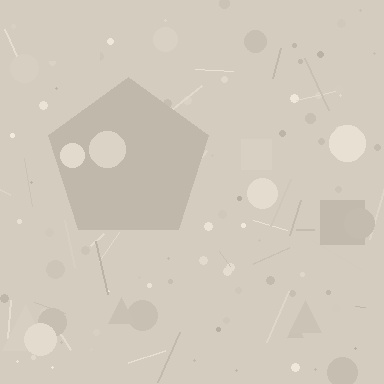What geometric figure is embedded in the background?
A pentagon is embedded in the background.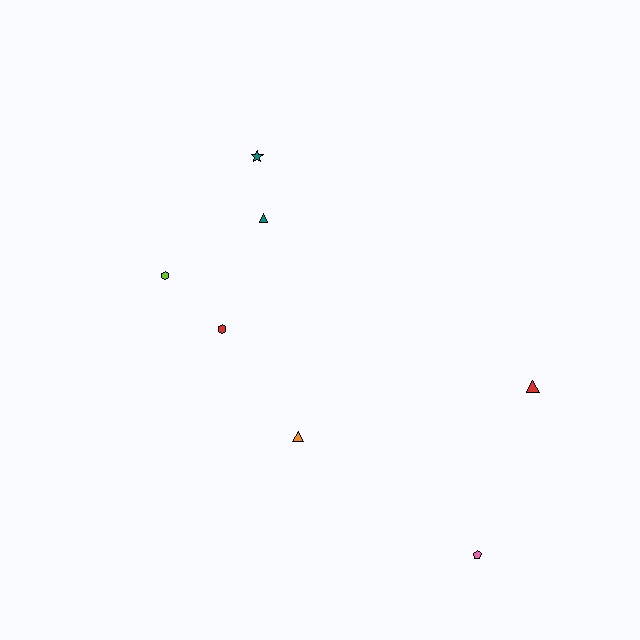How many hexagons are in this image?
There are 2 hexagons.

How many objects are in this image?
There are 7 objects.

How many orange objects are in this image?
There is 1 orange object.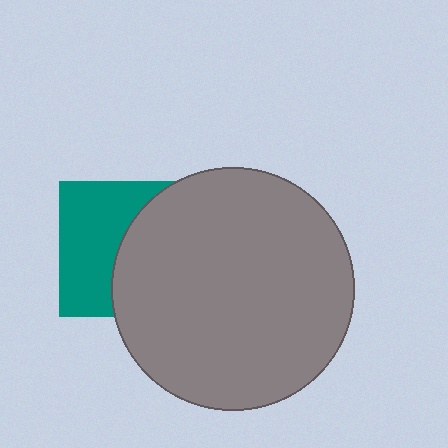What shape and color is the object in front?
The object in front is a gray circle.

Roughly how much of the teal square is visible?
About half of it is visible (roughly 49%).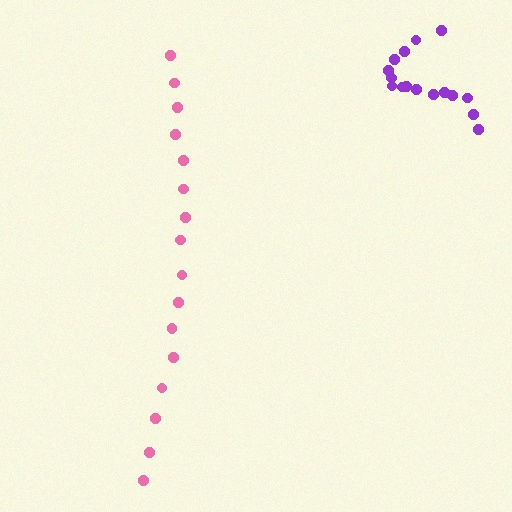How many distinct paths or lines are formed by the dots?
There are 2 distinct paths.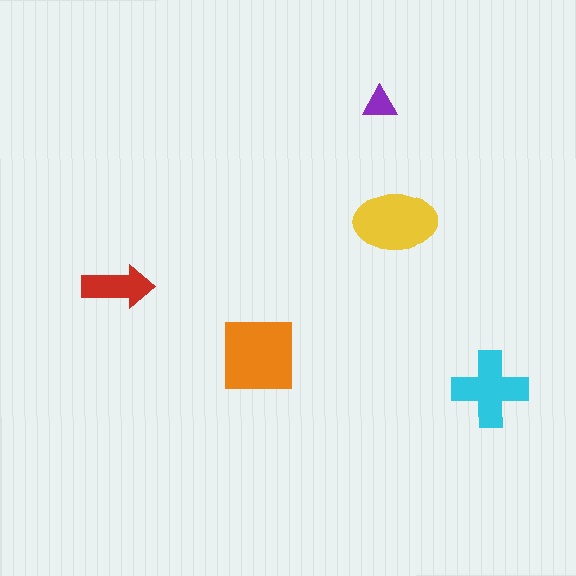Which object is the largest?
The orange square.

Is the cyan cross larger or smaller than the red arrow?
Larger.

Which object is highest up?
The purple triangle is topmost.